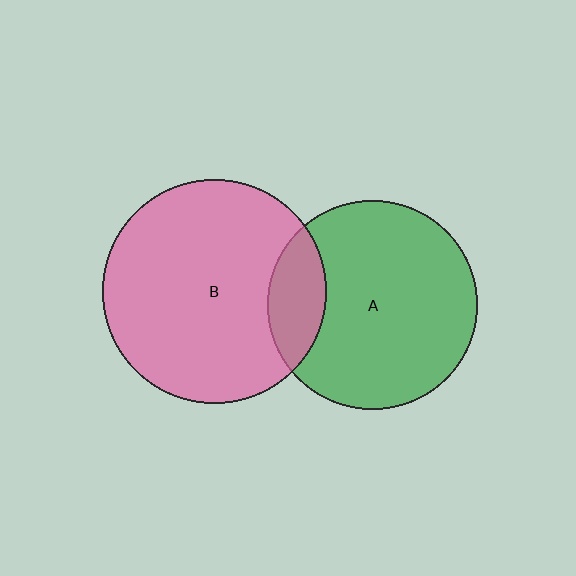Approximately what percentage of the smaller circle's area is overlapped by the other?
Approximately 15%.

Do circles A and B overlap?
Yes.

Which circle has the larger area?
Circle B (pink).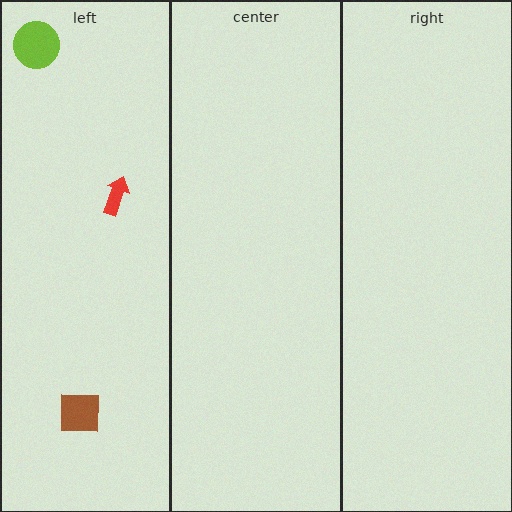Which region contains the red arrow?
The left region.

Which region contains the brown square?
The left region.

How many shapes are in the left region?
3.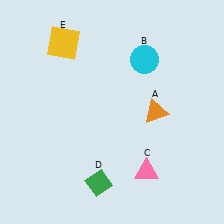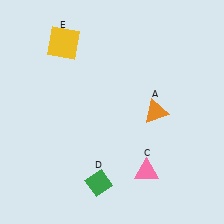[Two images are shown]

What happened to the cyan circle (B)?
The cyan circle (B) was removed in Image 2. It was in the top-right area of Image 1.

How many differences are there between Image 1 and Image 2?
There is 1 difference between the two images.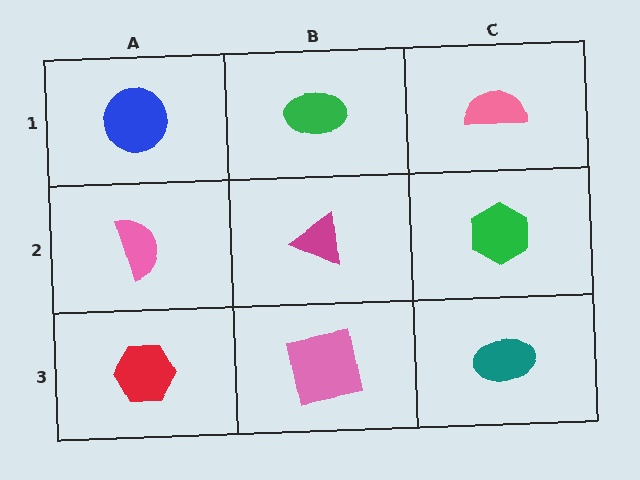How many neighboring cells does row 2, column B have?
4.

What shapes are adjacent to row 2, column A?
A blue circle (row 1, column A), a red hexagon (row 3, column A), a magenta triangle (row 2, column B).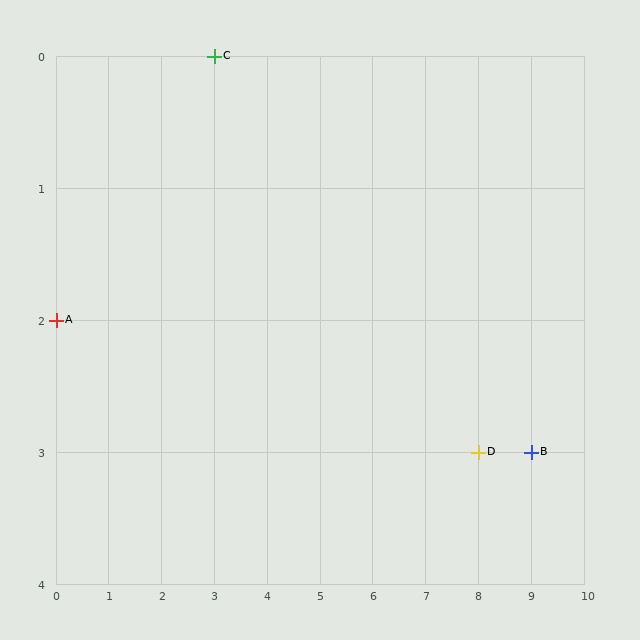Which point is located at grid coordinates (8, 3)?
Point D is at (8, 3).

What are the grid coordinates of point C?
Point C is at grid coordinates (3, 0).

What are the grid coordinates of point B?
Point B is at grid coordinates (9, 3).